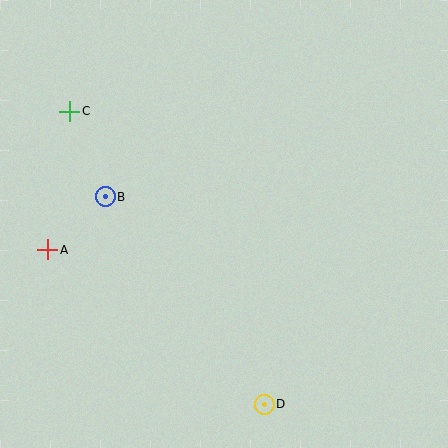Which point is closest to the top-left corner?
Point C is closest to the top-left corner.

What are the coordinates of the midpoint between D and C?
The midpoint between D and C is at (167, 258).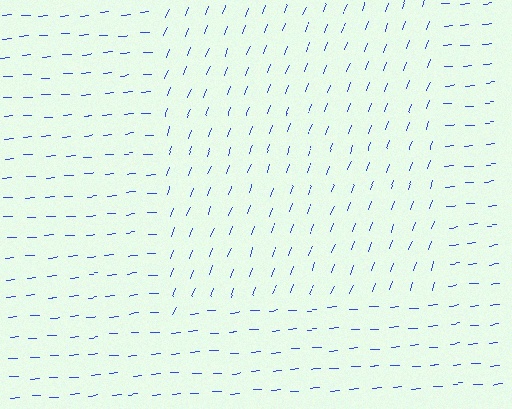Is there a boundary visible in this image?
Yes, there is a texture boundary formed by a change in line orientation.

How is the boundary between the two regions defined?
The boundary is defined purely by a change in line orientation (approximately 65 degrees difference). All lines are the same color and thickness.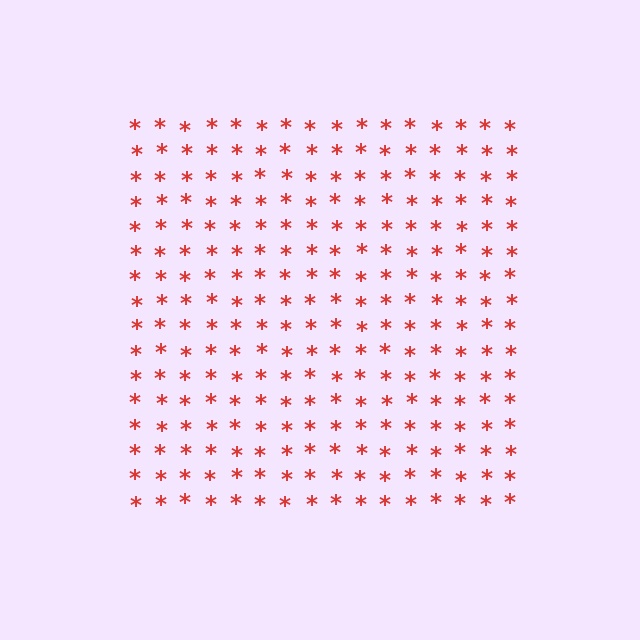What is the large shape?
The large shape is a square.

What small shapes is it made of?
It is made of small asterisks.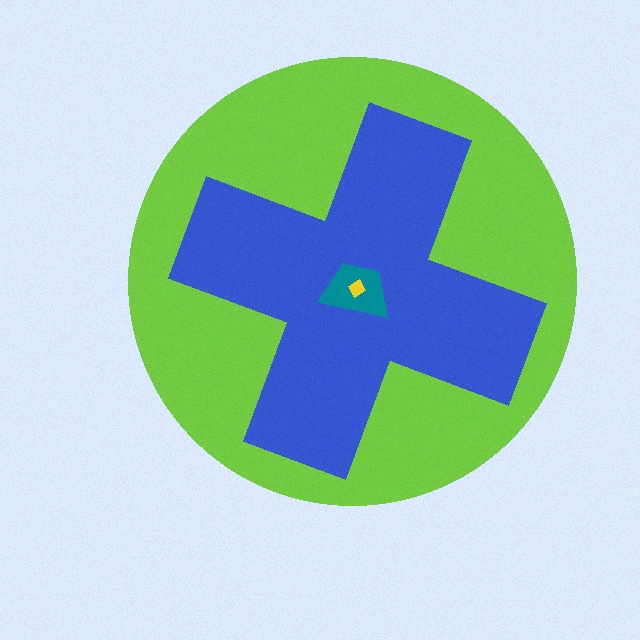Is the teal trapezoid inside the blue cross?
Yes.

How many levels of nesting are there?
4.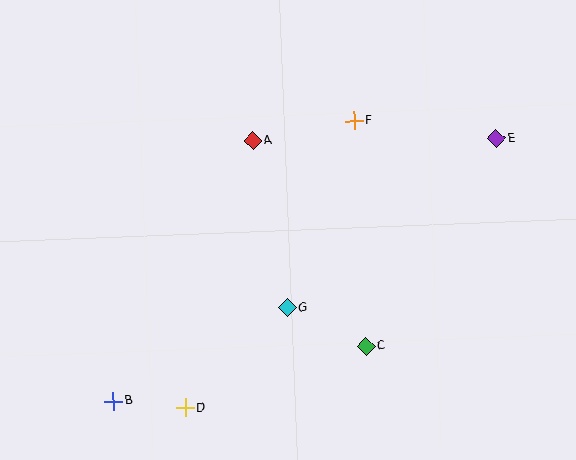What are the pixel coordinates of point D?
Point D is at (185, 408).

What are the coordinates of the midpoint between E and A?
The midpoint between E and A is at (375, 140).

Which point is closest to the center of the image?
Point G at (287, 308) is closest to the center.